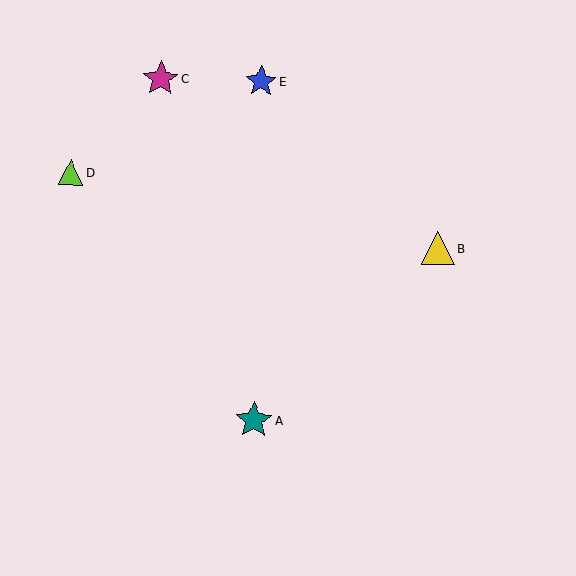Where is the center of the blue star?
The center of the blue star is at (261, 81).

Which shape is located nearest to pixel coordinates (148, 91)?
The magenta star (labeled C) at (161, 79) is nearest to that location.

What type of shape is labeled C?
Shape C is a magenta star.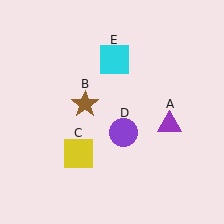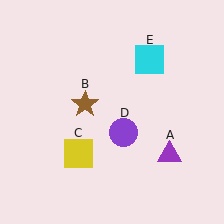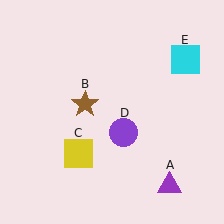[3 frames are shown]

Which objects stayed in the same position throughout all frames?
Brown star (object B) and yellow square (object C) and purple circle (object D) remained stationary.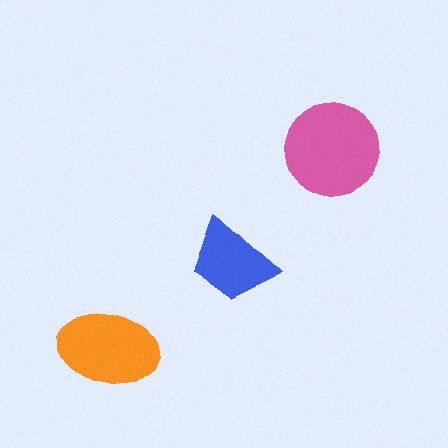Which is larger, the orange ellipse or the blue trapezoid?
The orange ellipse.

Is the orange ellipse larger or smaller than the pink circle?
Smaller.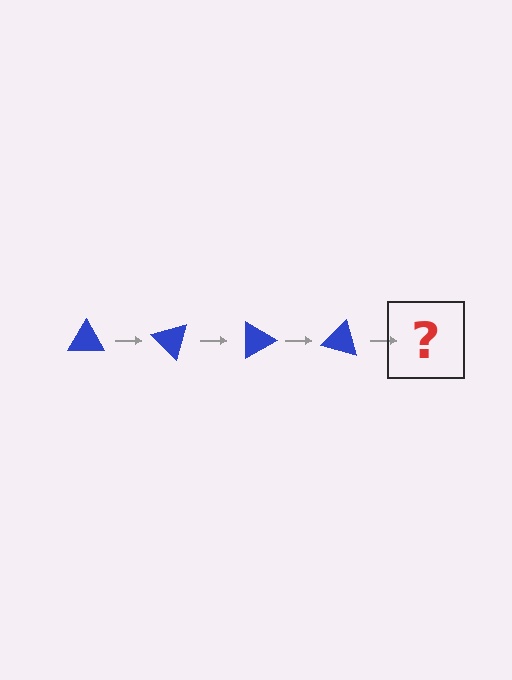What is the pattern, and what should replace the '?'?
The pattern is that the triangle rotates 45 degrees each step. The '?' should be a blue triangle rotated 180 degrees.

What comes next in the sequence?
The next element should be a blue triangle rotated 180 degrees.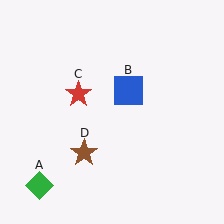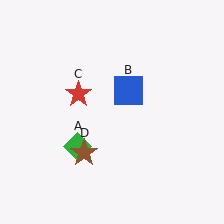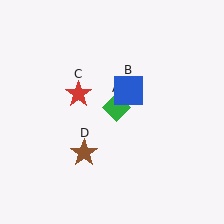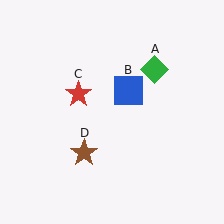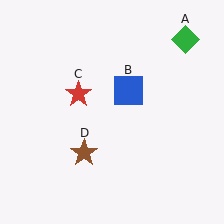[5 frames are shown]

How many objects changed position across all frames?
1 object changed position: green diamond (object A).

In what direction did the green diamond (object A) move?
The green diamond (object A) moved up and to the right.